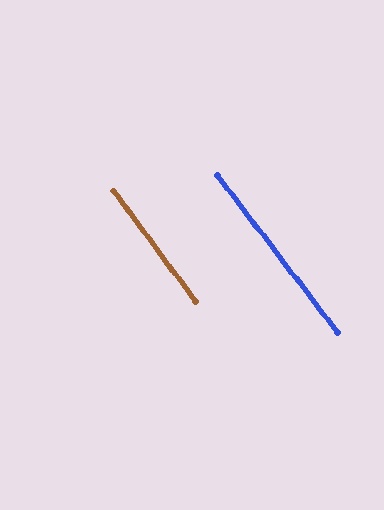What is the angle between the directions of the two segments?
Approximately 1 degree.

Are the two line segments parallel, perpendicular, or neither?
Parallel — their directions differ by only 1.3°.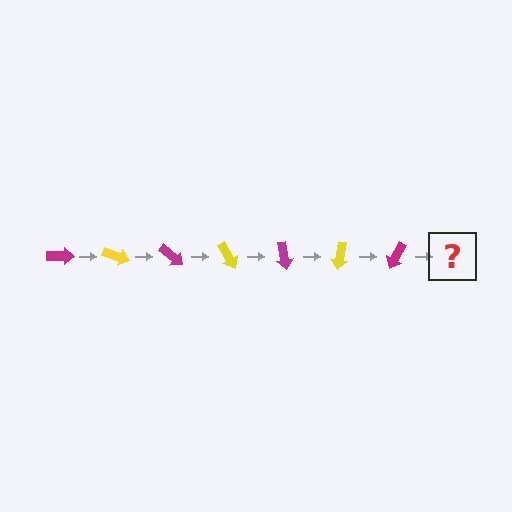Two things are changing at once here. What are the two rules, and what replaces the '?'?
The two rules are that it rotates 20 degrees each step and the color cycles through magenta and yellow. The '?' should be a yellow arrow, rotated 140 degrees from the start.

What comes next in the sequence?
The next element should be a yellow arrow, rotated 140 degrees from the start.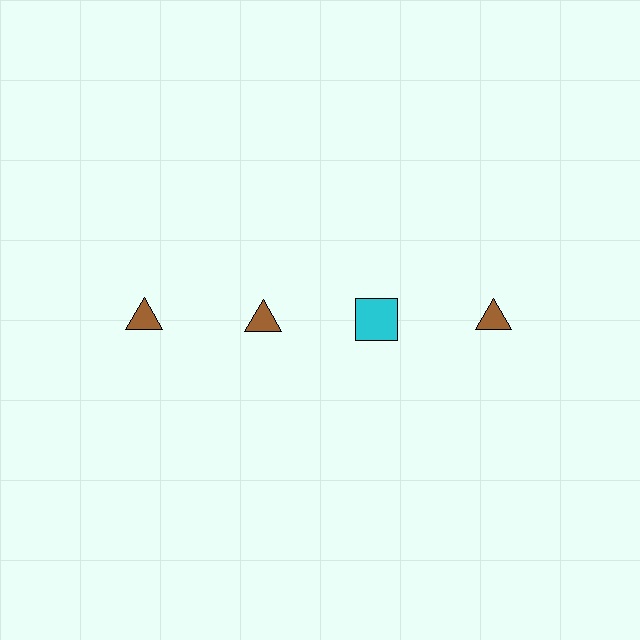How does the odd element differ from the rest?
It differs in both color (cyan instead of brown) and shape (square instead of triangle).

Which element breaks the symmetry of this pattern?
The cyan square in the top row, center column breaks the symmetry. All other shapes are brown triangles.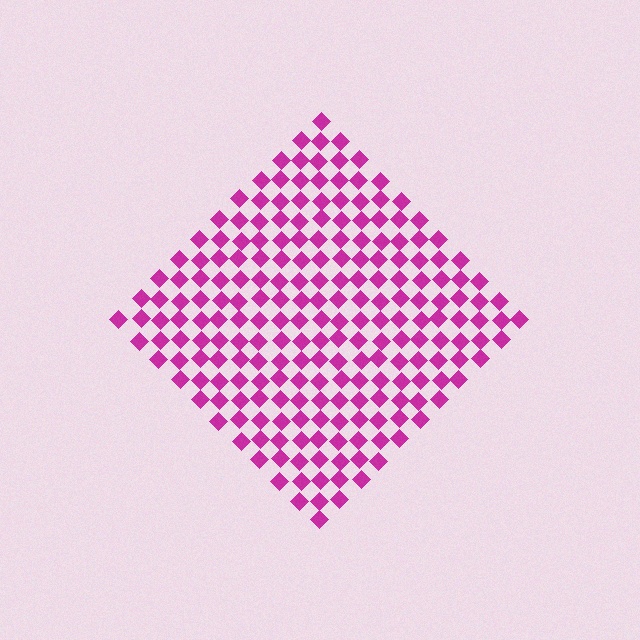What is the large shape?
The large shape is a diamond.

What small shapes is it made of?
It is made of small diamonds.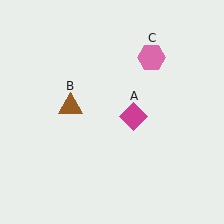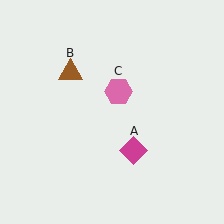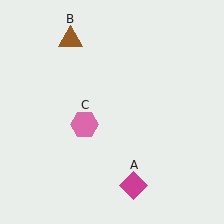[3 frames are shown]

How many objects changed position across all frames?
3 objects changed position: magenta diamond (object A), brown triangle (object B), pink hexagon (object C).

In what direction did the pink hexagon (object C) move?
The pink hexagon (object C) moved down and to the left.